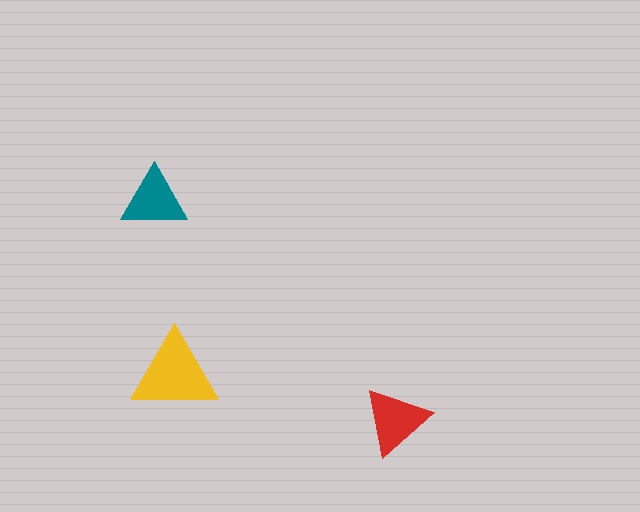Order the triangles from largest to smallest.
the yellow one, the red one, the teal one.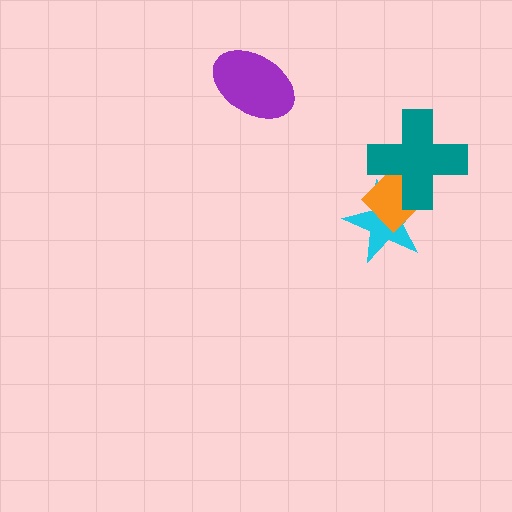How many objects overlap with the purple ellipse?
0 objects overlap with the purple ellipse.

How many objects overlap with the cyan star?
2 objects overlap with the cyan star.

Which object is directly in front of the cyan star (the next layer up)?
The orange diamond is directly in front of the cyan star.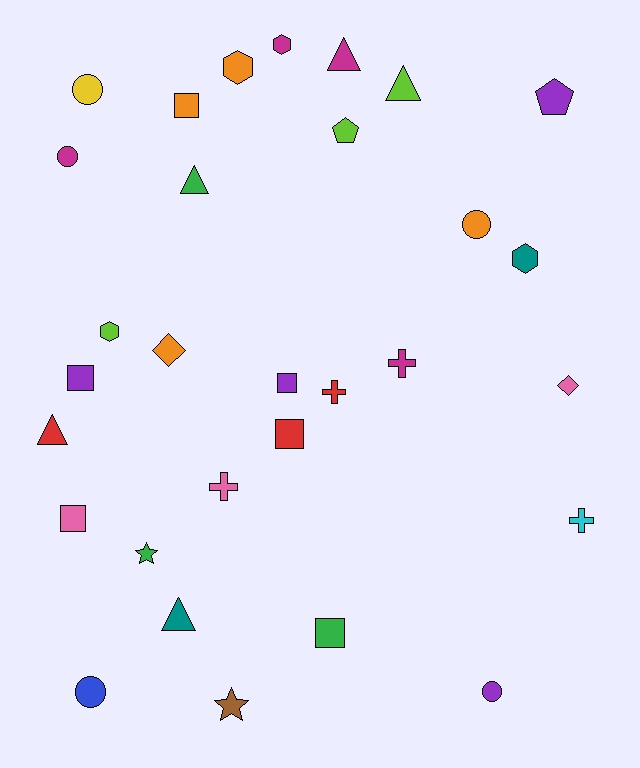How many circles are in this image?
There are 5 circles.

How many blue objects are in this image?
There is 1 blue object.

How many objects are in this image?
There are 30 objects.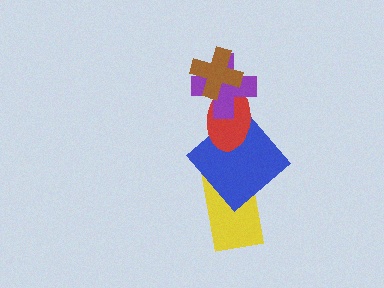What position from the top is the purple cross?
The purple cross is 2nd from the top.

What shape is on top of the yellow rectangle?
The blue diamond is on top of the yellow rectangle.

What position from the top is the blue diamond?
The blue diamond is 4th from the top.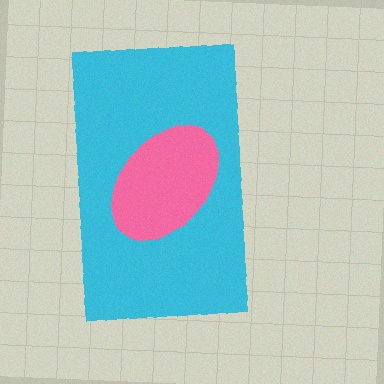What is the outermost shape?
The cyan rectangle.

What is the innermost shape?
The pink ellipse.